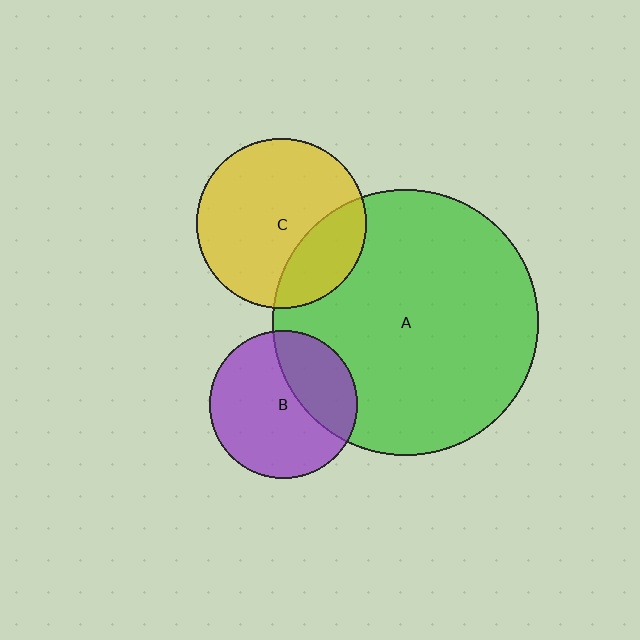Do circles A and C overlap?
Yes.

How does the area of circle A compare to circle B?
Approximately 3.2 times.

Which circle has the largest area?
Circle A (green).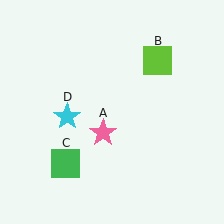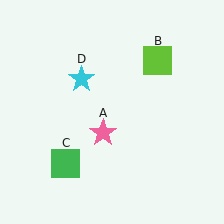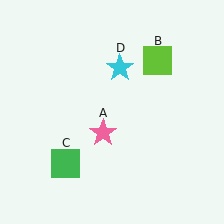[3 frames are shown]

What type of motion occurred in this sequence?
The cyan star (object D) rotated clockwise around the center of the scene.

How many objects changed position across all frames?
1 object changed position: cyan star (object D).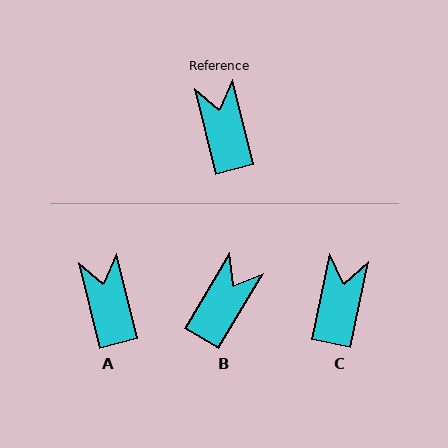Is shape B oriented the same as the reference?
No, it is off by about 45 degrees.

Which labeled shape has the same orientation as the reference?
A.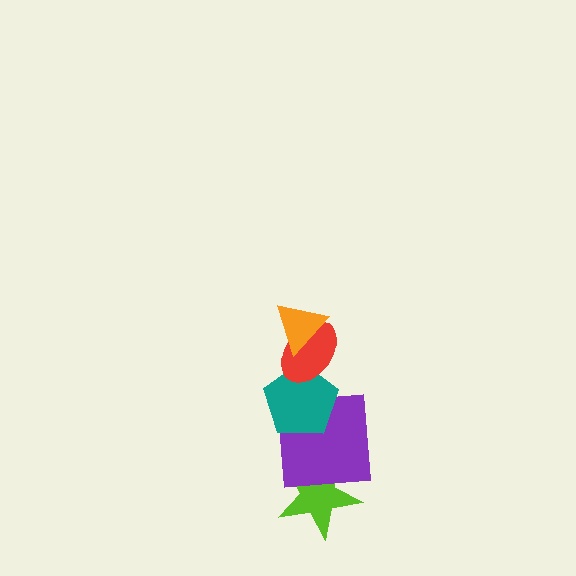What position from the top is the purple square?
The purple square is 4th from the top.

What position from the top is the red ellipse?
The red ellipse is 2nd from the top.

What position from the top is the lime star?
The lime star is 5th from the top.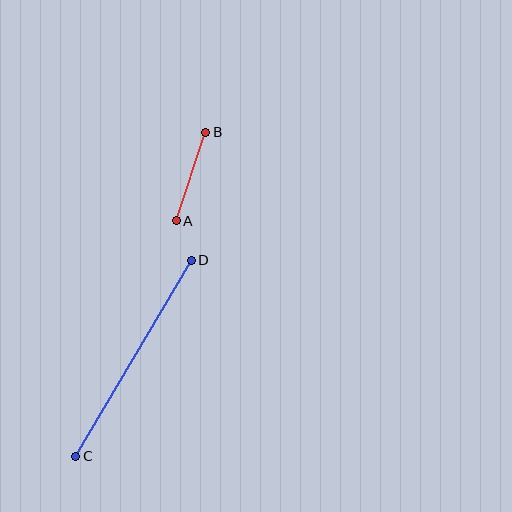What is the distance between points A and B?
The distance is approximately 94 pixels.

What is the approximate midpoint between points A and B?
The midpoint is at approximately (191, 176) pixels.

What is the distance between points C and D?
The distance is approximately 228 pixels.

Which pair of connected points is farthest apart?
Points C and D are farthest apart.